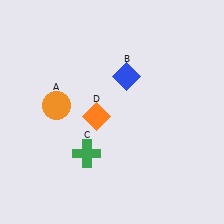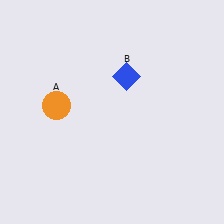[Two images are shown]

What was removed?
The orange diamond (D), the green cross (C) were removed in Image 2.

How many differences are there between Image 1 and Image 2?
There are 2 differences between the two images.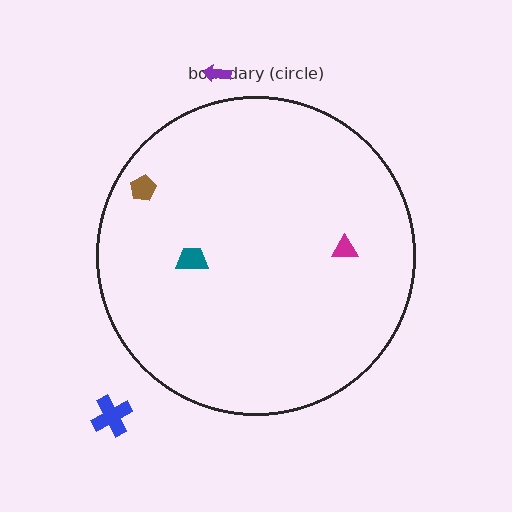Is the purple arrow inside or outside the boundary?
Outside.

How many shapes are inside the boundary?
3 inside, 2 outside.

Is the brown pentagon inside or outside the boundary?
Inside.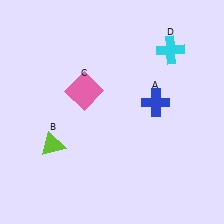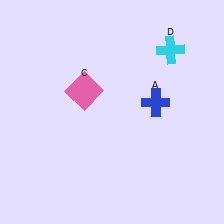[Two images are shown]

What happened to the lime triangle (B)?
The lime triangle (B) was removed in Image 2. It was in the bottom-left area of Image 1.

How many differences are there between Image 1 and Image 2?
There is 1 difference between the two images.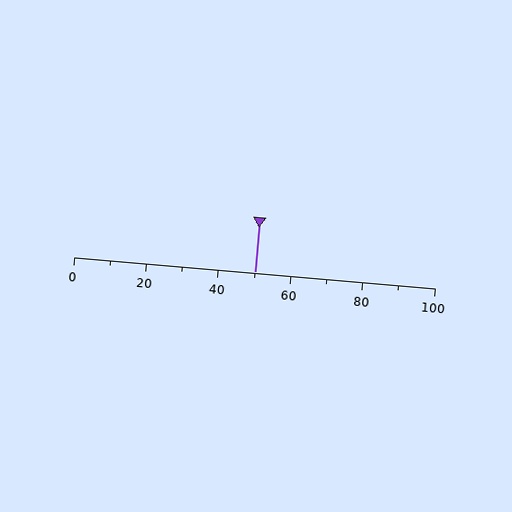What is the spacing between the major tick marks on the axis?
The major ticks are spaced 20 apart.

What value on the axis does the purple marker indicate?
The marker indicates approximately 50.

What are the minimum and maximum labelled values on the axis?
The axis runs from 0 to 100.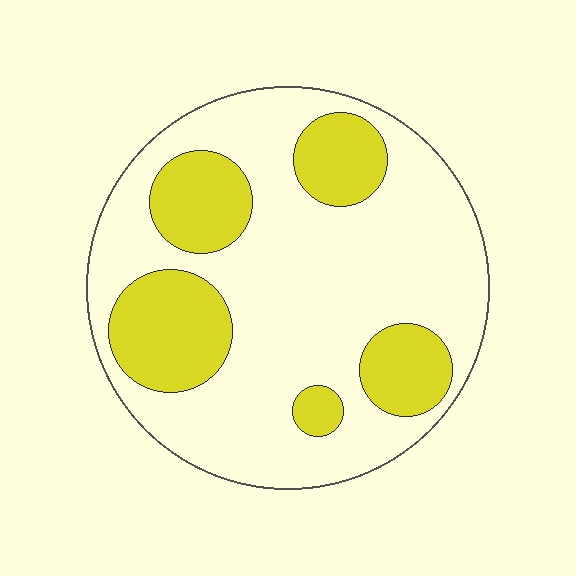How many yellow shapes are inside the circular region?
5.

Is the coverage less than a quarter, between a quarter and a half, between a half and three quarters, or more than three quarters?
Between a quarter and a half.